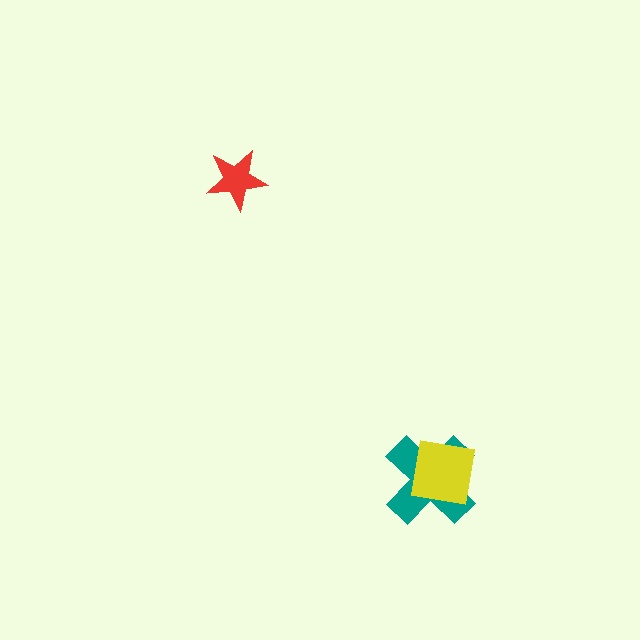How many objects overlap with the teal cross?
1 object overlaps with the teal cross.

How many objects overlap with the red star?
0 objects overlap with the red star.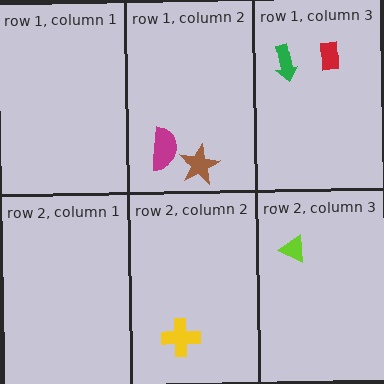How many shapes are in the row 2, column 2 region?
1.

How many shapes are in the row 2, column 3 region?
1.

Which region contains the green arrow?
The row 1, column 3 region.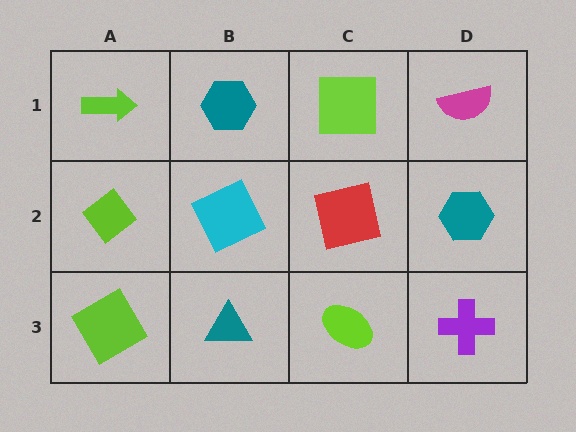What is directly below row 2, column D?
A purple cross.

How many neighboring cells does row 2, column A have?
3.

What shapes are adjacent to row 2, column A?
A lime arrow (row 1, column A), a lime diamond (row 3, column A), a cyan square (row 2, column B).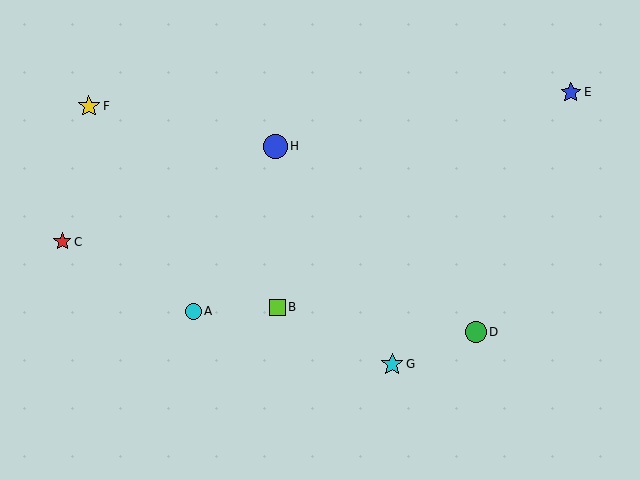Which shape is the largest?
The blue circle (labeled H) is the largest.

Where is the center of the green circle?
The center of the green circle is at (476, 332).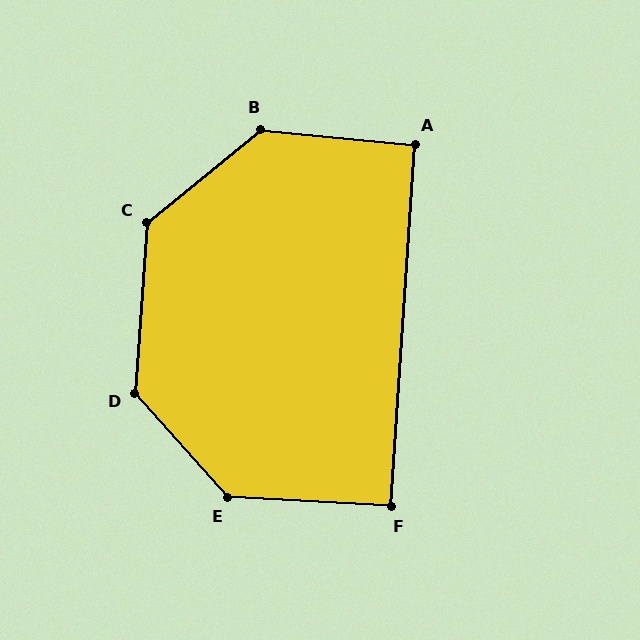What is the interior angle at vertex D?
Approximately 134 degrees (obtuse).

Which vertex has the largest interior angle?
E, at approximately 135 degrees.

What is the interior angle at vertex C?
Approximately 133 degrees (obtuse).